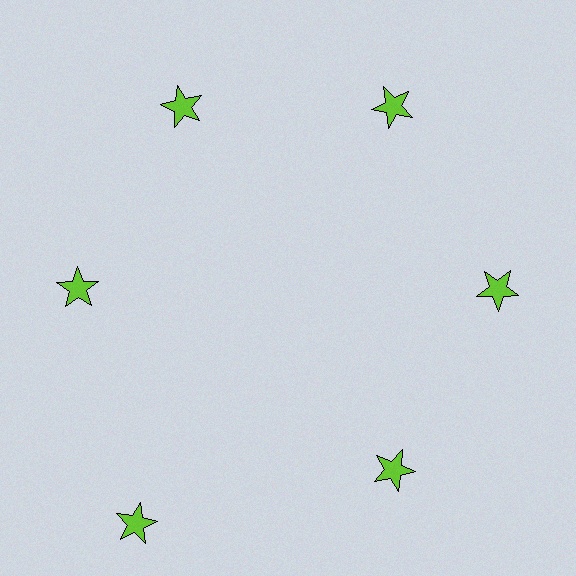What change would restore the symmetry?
The symmetry would be restored by moving it inward, back onto the ring so that all 6 stars sit at equal angles and equal distance from the center.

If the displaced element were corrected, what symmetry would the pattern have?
It would have 6-fold rotational symmetry — the pattern would map onto itself every 60 degrees.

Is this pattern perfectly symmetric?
No. The 6 lime stars are arranged in a ring, but one element near the 7 o'clock position is pushed outward from the center, breaking the 6-fold rotational symmetry.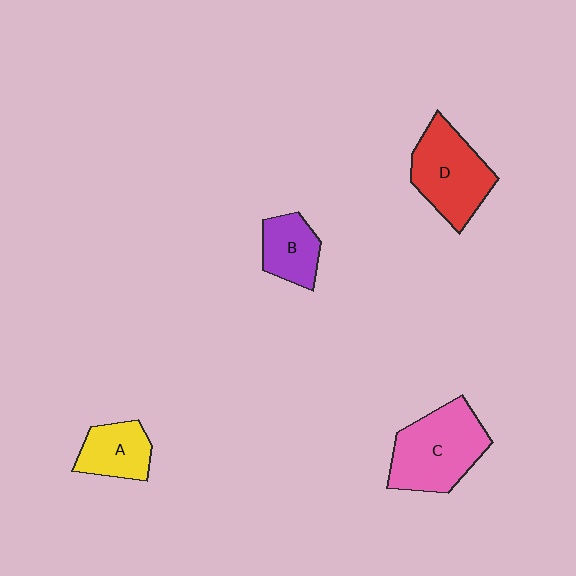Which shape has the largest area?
Shape C (pink).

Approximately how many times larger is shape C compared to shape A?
Approximately 1.8 times.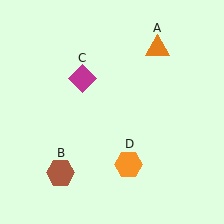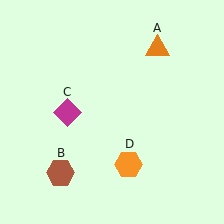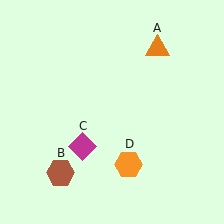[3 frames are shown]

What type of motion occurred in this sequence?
The magenta diamond (object C) rotated counterclockwise around the center of the scene.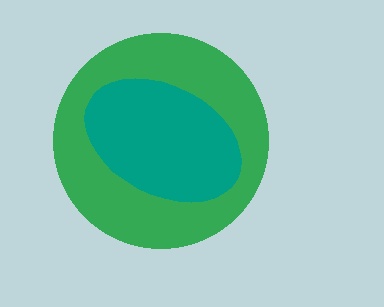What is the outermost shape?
The green circle.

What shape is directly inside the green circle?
The teal ellipse.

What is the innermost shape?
The teal ellipse.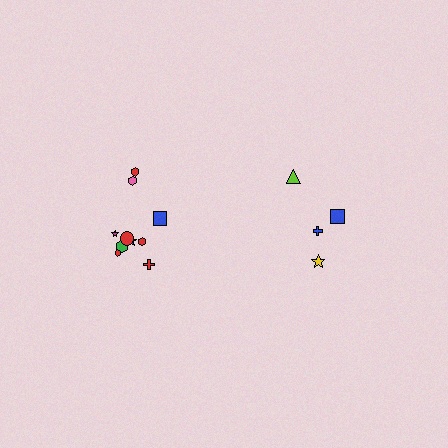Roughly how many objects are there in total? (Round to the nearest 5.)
Roughly 15 objects in total.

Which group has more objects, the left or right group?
The left group.